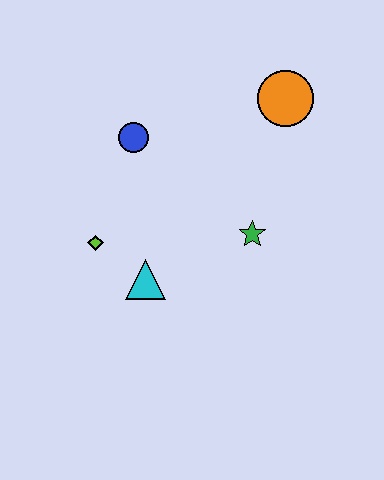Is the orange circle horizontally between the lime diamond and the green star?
No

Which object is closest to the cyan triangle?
The lime diamond is closest to the cyan triangle.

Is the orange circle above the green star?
Yes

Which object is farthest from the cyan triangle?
The orange circle is farthest from the cyan triangle.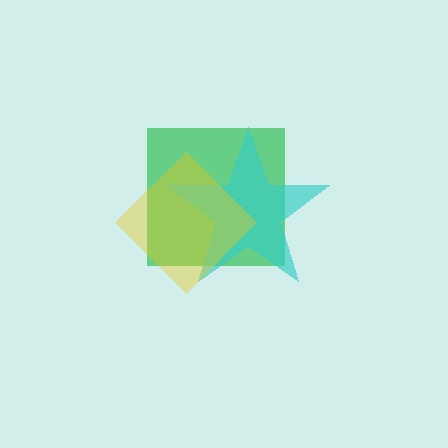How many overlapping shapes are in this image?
There are 3 overlapping shapes in the image.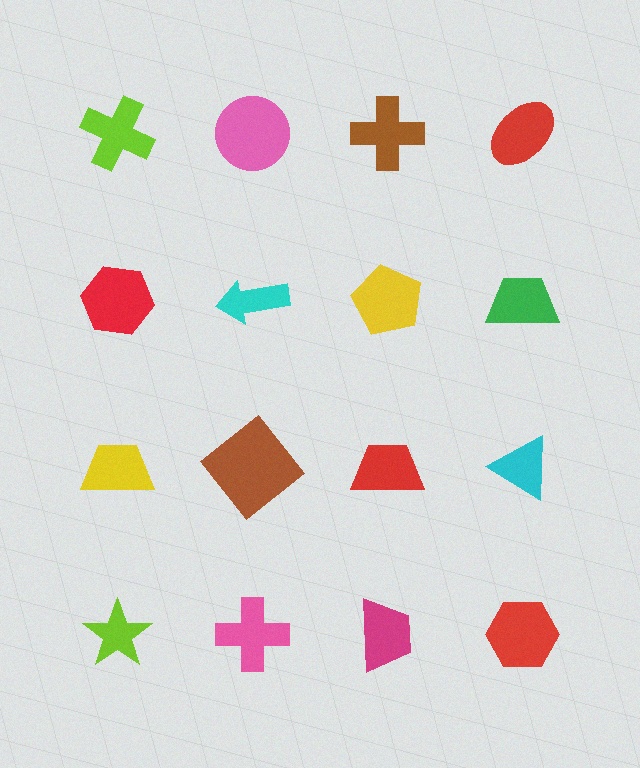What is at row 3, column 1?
A yellow trapezoid.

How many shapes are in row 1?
4 shapes.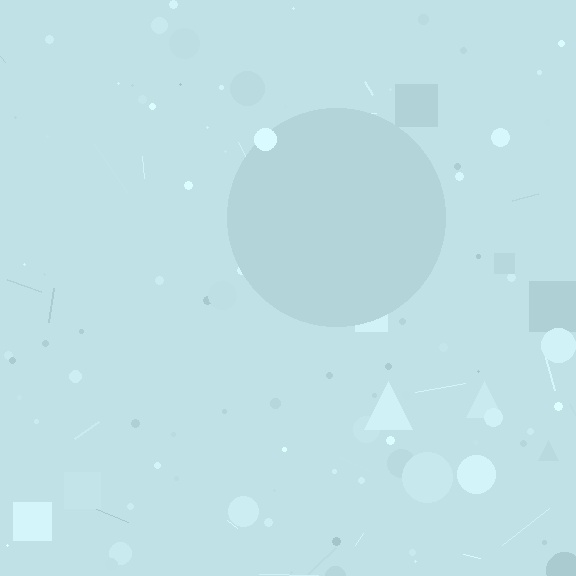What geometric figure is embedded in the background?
A circle is embedded in the background.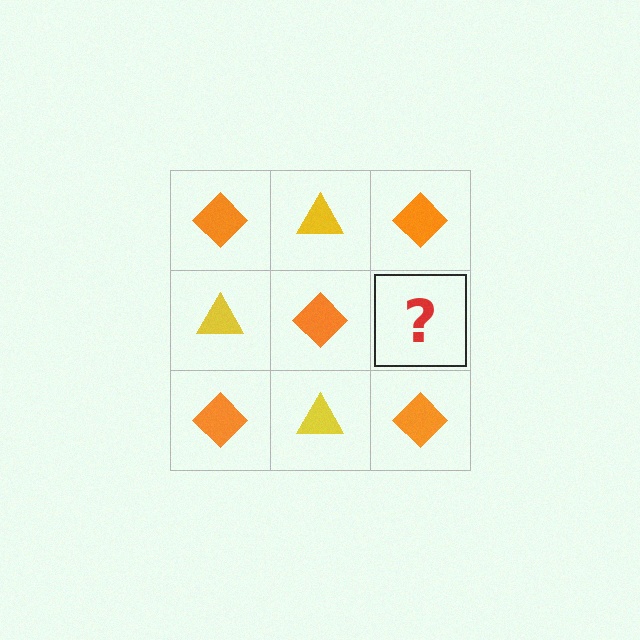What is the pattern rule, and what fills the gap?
The rule is that it alternates orange diamond and yellow triangle in a checkerboard pattern. The gap should be filled with a yellow triangle.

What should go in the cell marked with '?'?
The missing cell should contain a yellow triangle.